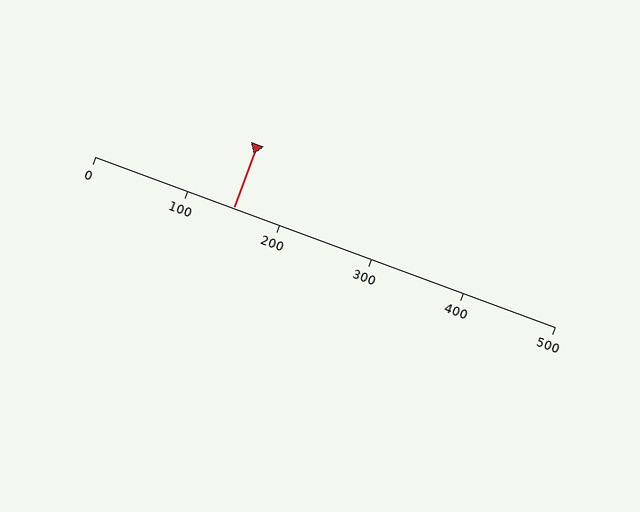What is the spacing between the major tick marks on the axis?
The major ticks are spaced 100 apart.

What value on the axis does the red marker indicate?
The marker indicates approximately 150.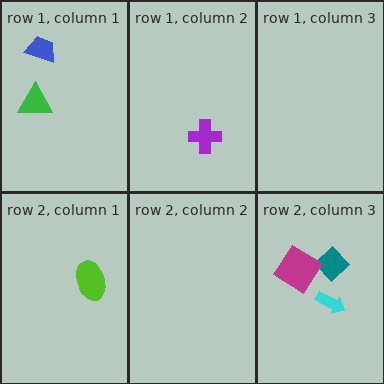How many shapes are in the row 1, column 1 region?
2.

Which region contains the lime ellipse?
The row 2, column 1 region.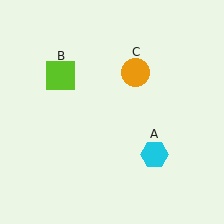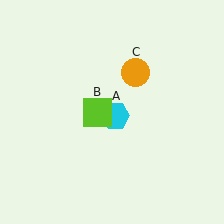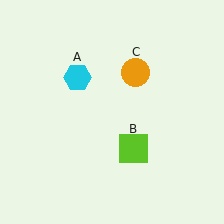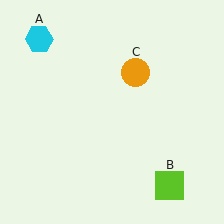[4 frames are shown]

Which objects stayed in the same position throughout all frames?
Orange circle (object C) remained stationary.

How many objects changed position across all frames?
2 objects changed position: cyan hexagon (object A), lime square (object B).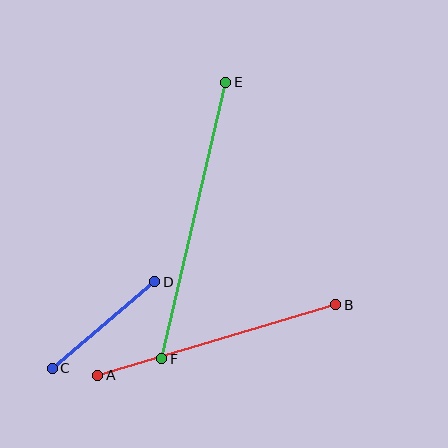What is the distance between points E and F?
The distance is approximately 284 pixels.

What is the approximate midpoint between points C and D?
The midpoint is at approximately (104, 325) pixels.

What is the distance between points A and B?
The distance is approximately 248 pixels.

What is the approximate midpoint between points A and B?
The midpoint is at approximately (217, 340) pixels.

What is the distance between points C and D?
The distance is approximately 134 pixels.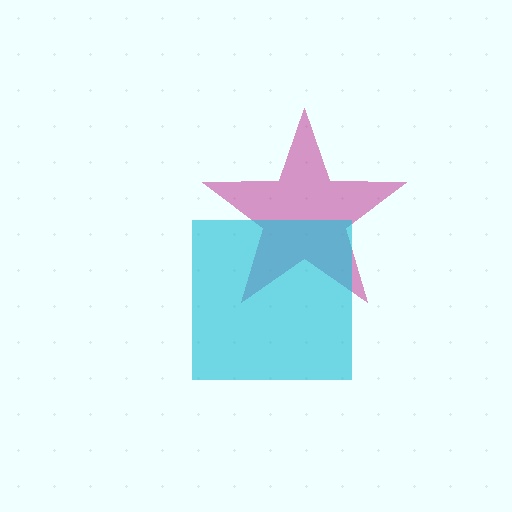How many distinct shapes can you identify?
There are 2 distinct shapes: a magenta star, a cyan square.